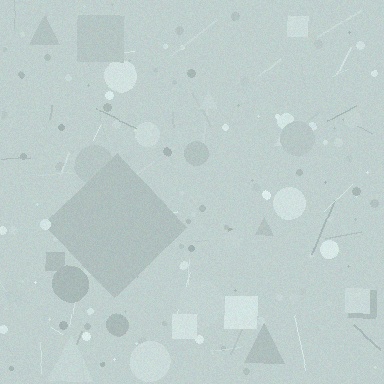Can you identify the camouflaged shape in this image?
The camouflaged shape is a diamond.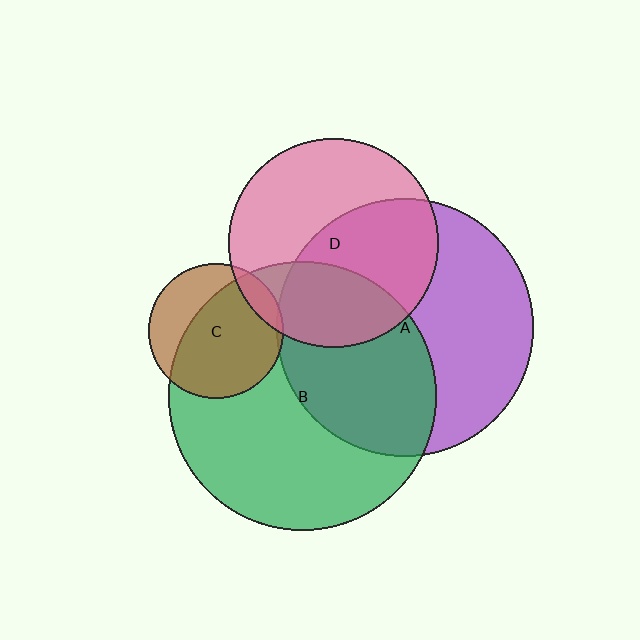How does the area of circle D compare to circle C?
Approximately 2.4 times.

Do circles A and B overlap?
Yes.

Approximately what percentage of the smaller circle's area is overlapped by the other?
Approximately 45%.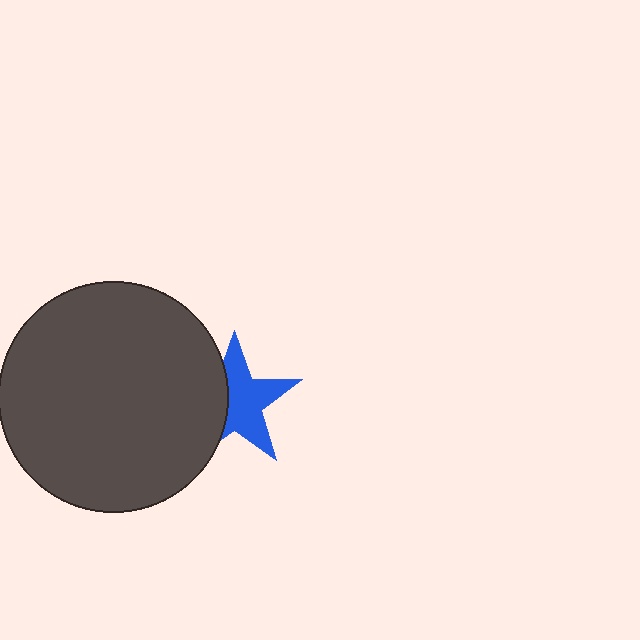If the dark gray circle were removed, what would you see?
You would see the complete blue star.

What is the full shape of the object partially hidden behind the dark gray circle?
The partially hidden object is a blue star.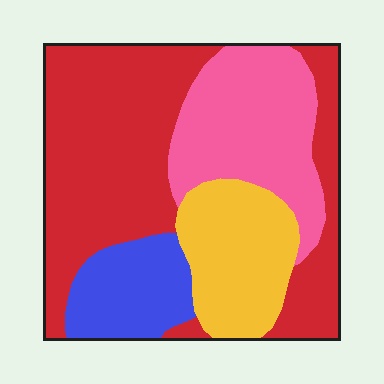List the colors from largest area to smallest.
From largest to smallest: red, pink, yellow, blue.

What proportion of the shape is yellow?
Yellow covers roughly 15% of the shape.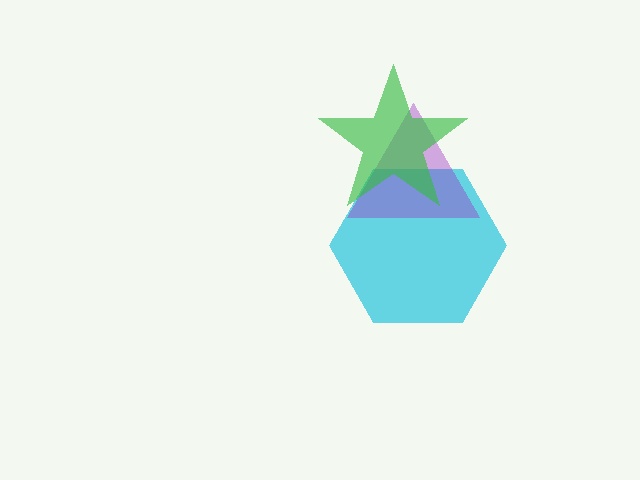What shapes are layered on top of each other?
The layered shapes are: a cyan hexagon, a purple triangle, a green star.